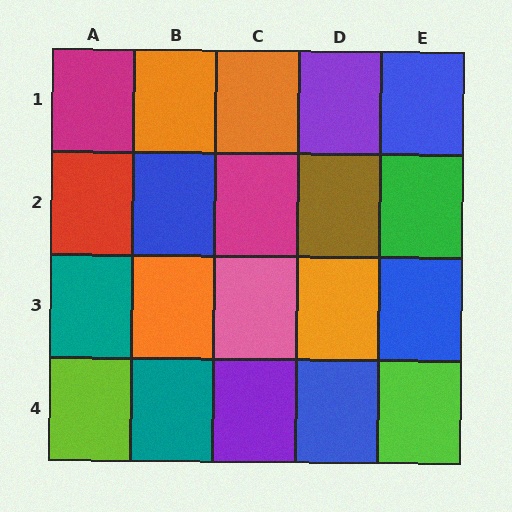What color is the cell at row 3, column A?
Teal.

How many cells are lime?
2 cells are lime.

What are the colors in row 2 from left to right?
Red, blue, magenta, brown, green.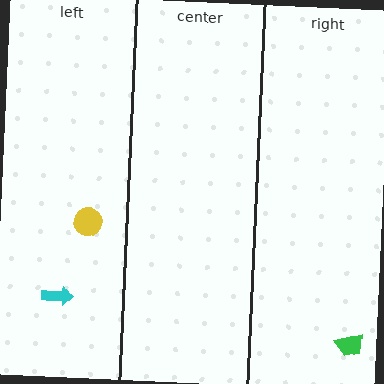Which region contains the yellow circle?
The left region.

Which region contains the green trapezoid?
The right region.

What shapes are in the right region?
The green trapezoid.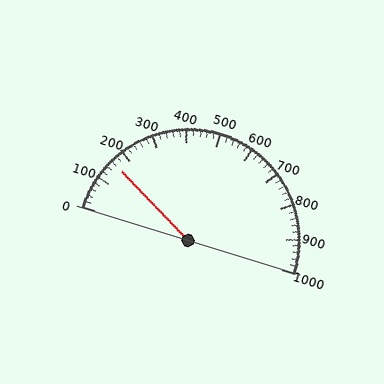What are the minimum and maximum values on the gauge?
The gauge ranges from 0 to 1000.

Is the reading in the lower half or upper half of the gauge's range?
The reading is in the lower half of the range (0 to 1000).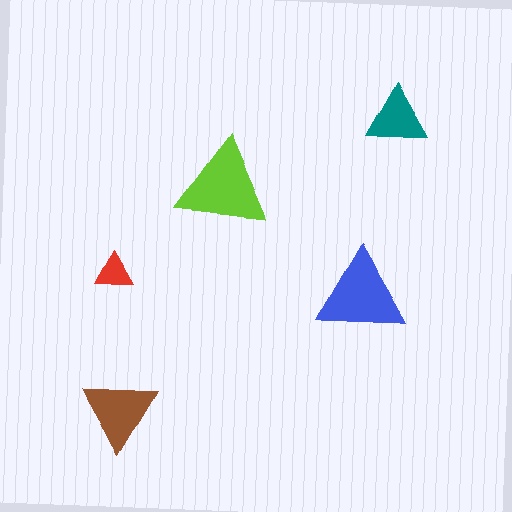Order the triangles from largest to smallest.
the lime one, the blue one, the brown one, the teal one, the red one.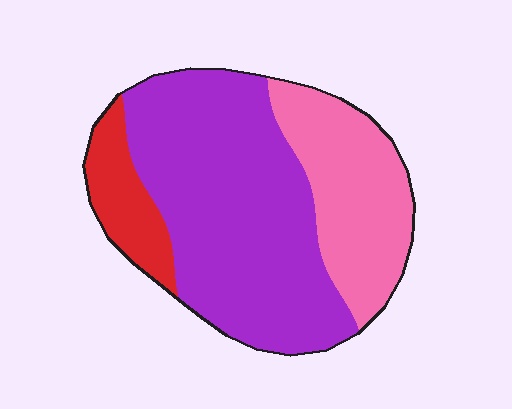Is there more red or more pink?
Pink.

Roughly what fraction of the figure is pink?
Pink covers roughly 30% of the figure.